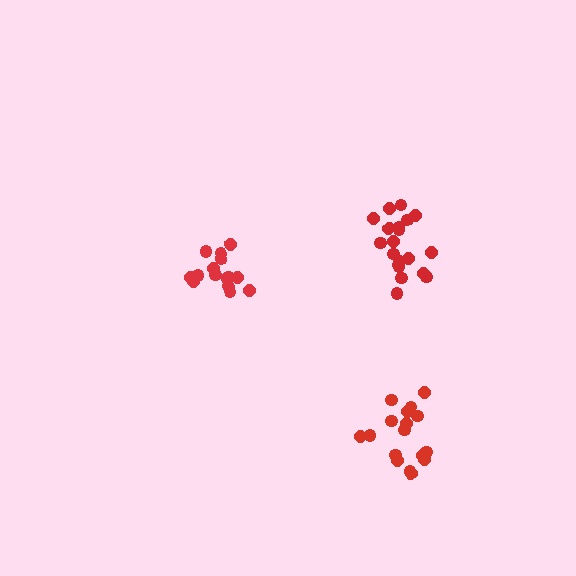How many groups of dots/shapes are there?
There are 3 groups.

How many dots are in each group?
Group 1: 16 dots, Group 2: 20 dots, Group 3: 17 dots (53 total).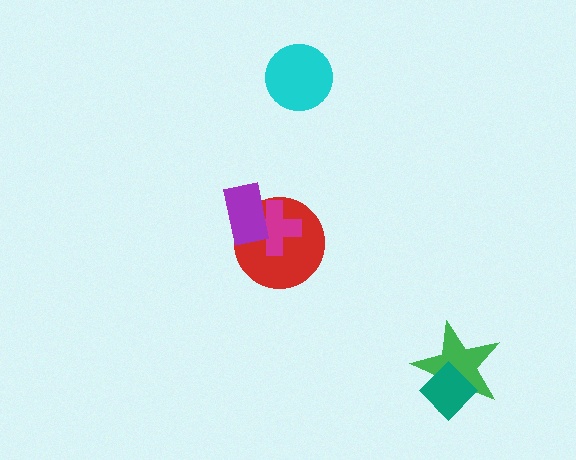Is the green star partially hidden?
Yes, it is partially covered by another shape.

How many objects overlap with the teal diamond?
1 object overlaps with the teal diamond.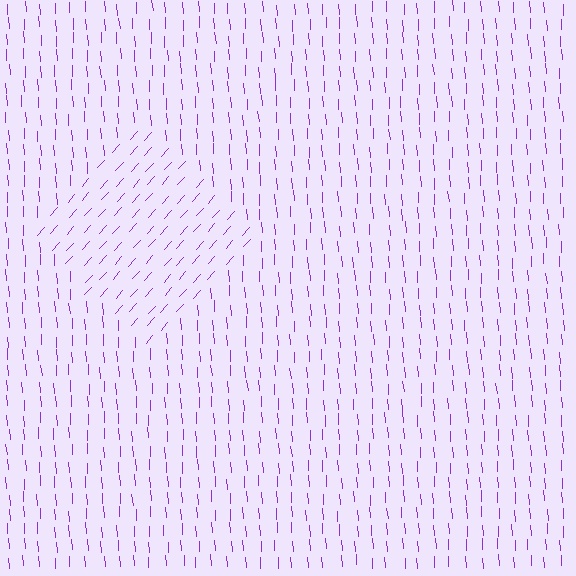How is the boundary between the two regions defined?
The boundary is defined purely by a change in line orientation (approximately 45 degrees difference). All lines are the same color and thickness.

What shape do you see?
I see a diamond.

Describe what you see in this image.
The image is filled with small purple line segments. A diamond region in the image has lines oriented differently from the surrounding lines, creating a visible texture boundary.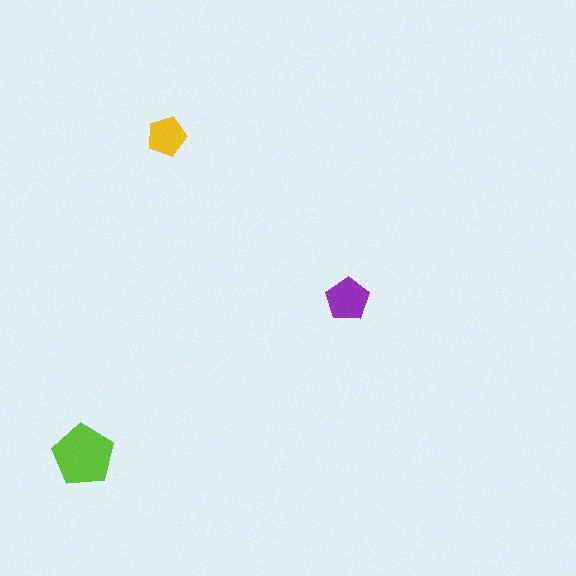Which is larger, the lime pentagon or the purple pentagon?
The lime one.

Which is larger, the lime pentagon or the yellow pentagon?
The lime one.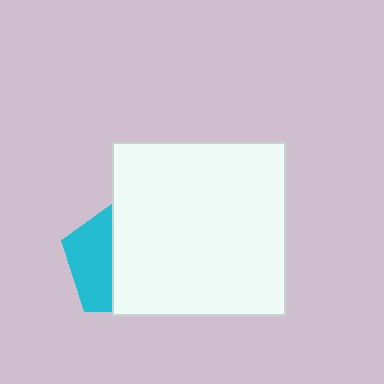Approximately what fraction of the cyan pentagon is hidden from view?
Roughly 62% of the cyan pentagon is hidden behind the white square.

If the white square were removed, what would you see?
You would see the complete cyan pentagon.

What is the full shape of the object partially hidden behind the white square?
The partially hidden object is a cyan pentagon.